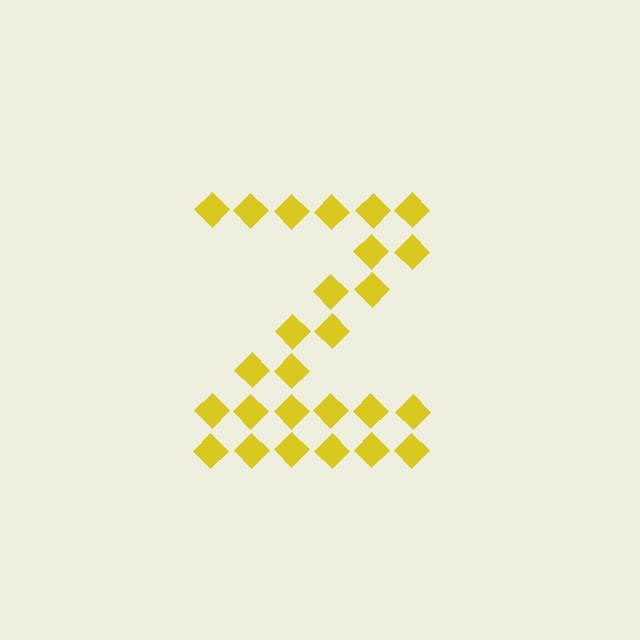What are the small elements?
The small elements are diamonds.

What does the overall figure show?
The overall figure shows the letter Z.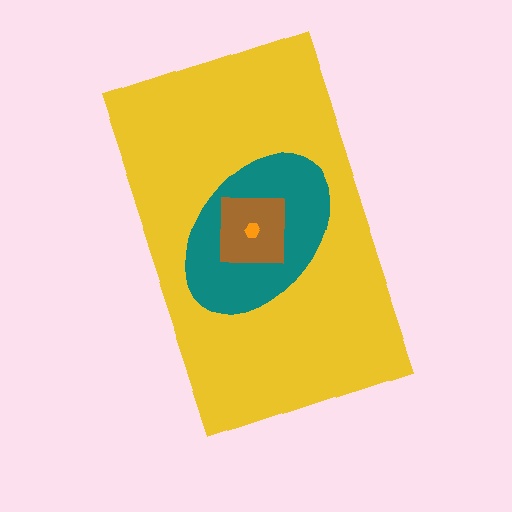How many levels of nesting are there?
4.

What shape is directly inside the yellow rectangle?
The teal ellipse.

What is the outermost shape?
The yellow rectangle.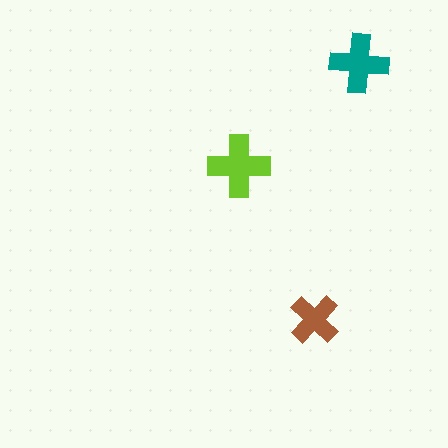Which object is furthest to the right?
The teal cross is rightmost.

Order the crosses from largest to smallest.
the lime one, the teal one, the brown one.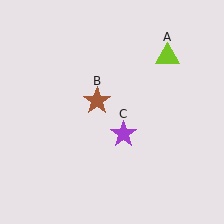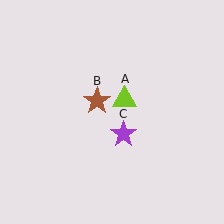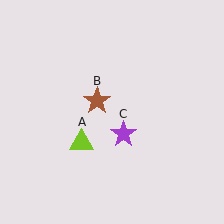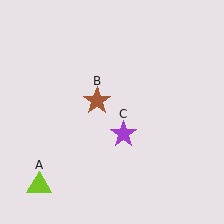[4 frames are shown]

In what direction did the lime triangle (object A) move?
The lime triangle (object A) moved down and to the left.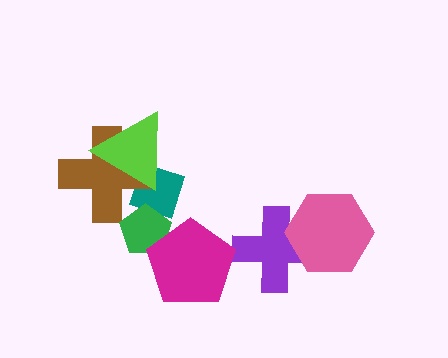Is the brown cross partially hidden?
Yes, it is partially covered by another shape.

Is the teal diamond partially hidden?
Yes, it is partially covered by another shape.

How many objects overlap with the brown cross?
2 objects overlap with the brown cross.